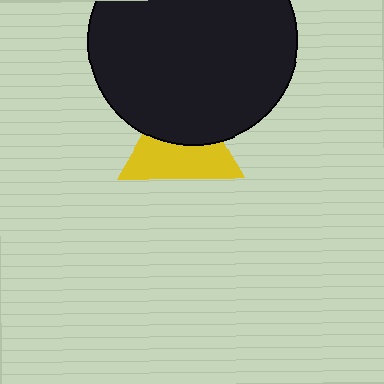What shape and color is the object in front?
The object in front is a black circle.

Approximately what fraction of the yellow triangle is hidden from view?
Roughly 45% of the yellow triangle is hidden behind the black circle.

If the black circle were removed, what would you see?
You would see the complete yellow triangle.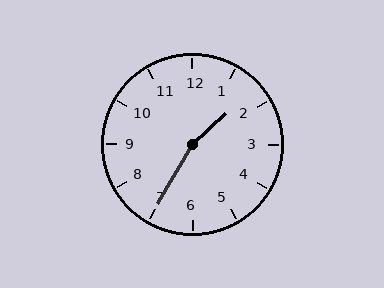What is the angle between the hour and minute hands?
Approximately 162 degrees.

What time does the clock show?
1:35.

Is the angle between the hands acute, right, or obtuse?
It is obtuse.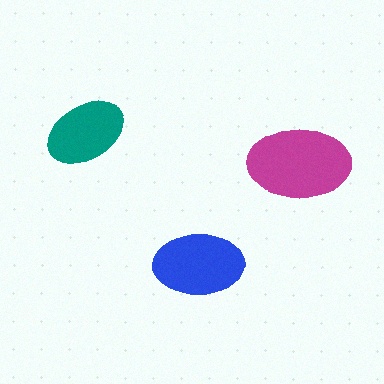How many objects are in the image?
There are 3 objects in the image.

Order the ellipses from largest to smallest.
the magenta one, the blue one, the teal one.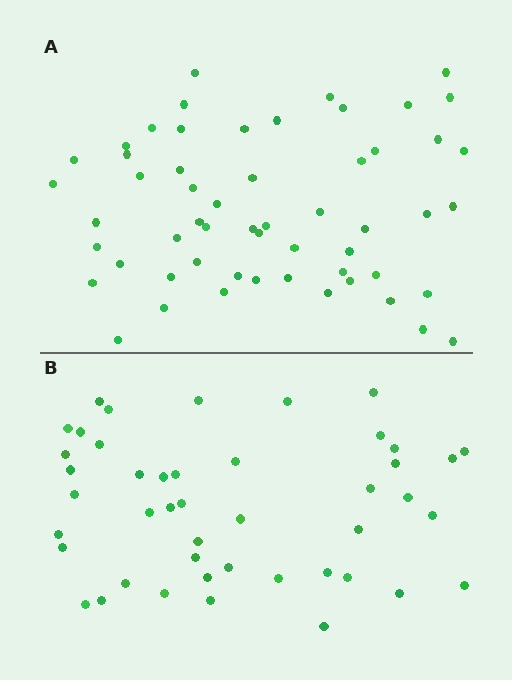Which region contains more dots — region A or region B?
Region A (the top region) has more dots.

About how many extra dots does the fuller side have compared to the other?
Region A has roughly 12 or so more dots than region B.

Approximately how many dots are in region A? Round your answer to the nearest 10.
About 60 dots. (The exact count is 56, which rounds to 60.)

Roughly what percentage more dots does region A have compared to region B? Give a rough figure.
About 25% more.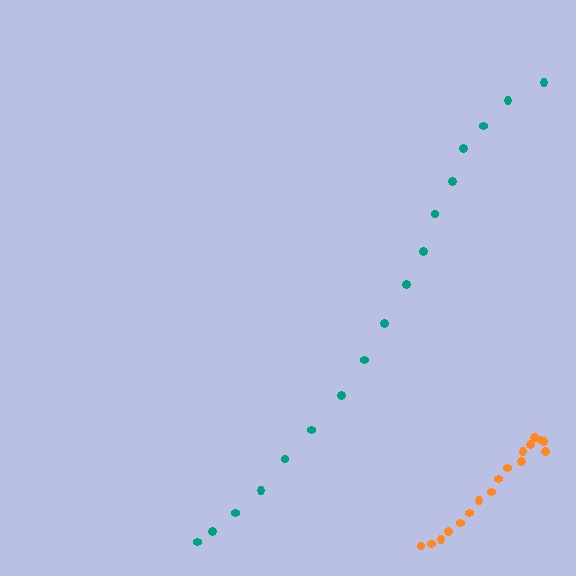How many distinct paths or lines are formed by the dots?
There are 2 distinct paths.